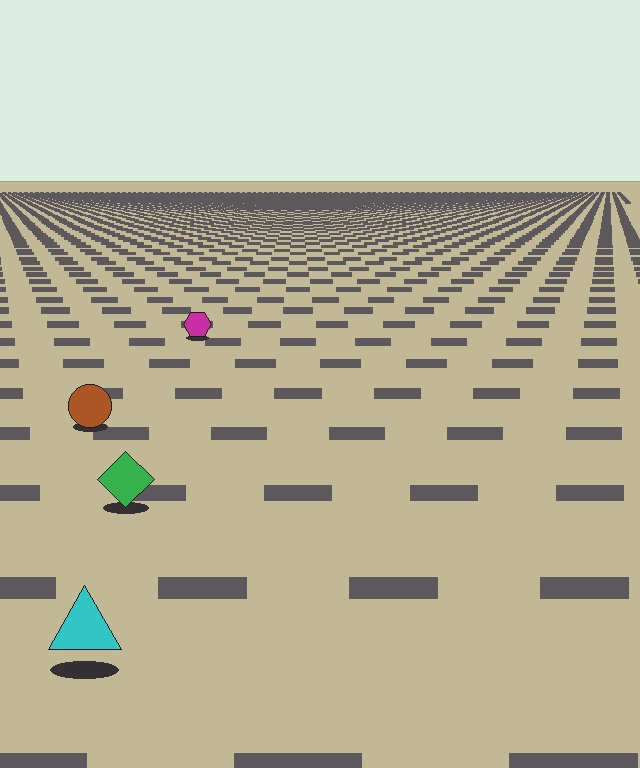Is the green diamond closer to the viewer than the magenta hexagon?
Yes. The green diamond is closer — you can tell from the texture gradient: the ground texture is coarser near it.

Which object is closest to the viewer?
The cyan triangle is closest. The texture marks near it are larger and more spread out.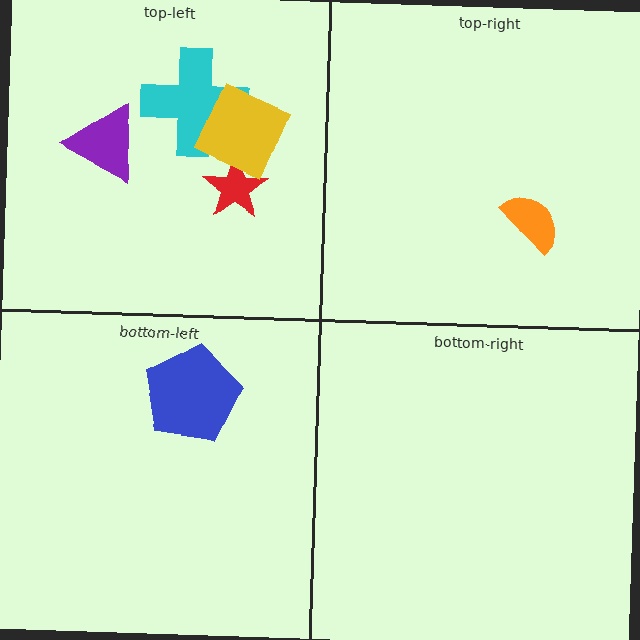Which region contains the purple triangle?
The top-left region.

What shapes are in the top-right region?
The orange semicircle.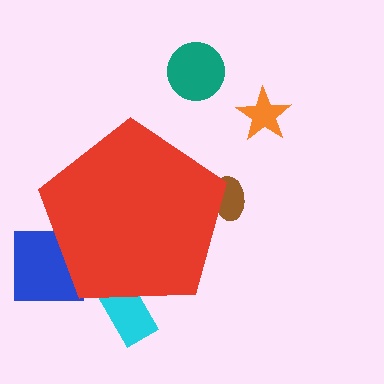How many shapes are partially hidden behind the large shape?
3 shapes are partially hidden.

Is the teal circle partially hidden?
No, the teal circle is fully visible.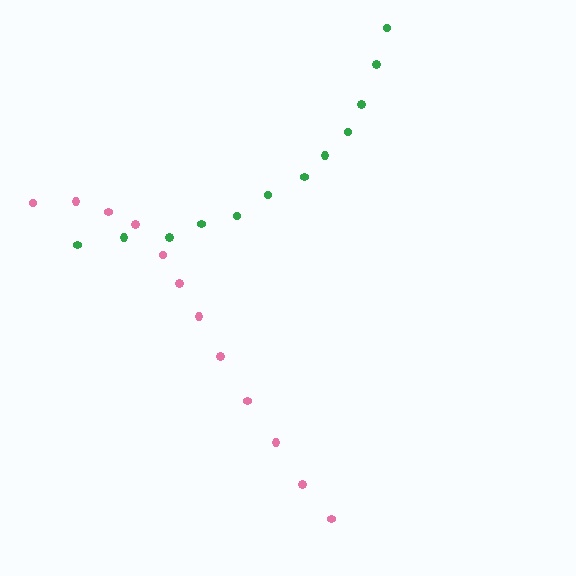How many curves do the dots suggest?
There are 2 distinct paths.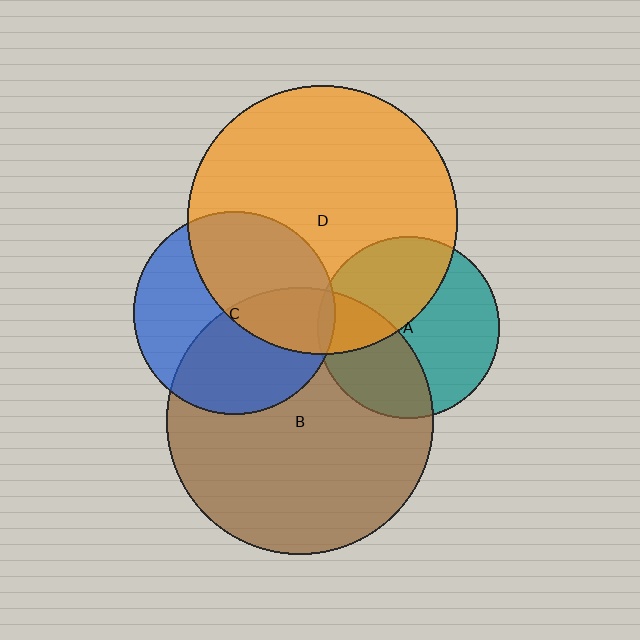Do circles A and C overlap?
Yes.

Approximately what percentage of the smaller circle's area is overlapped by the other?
Approximately 5%.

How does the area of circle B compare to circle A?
Approximately 2.2 times.